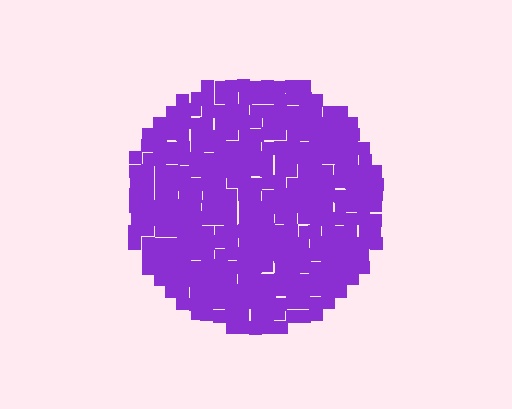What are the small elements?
The small elements are squares.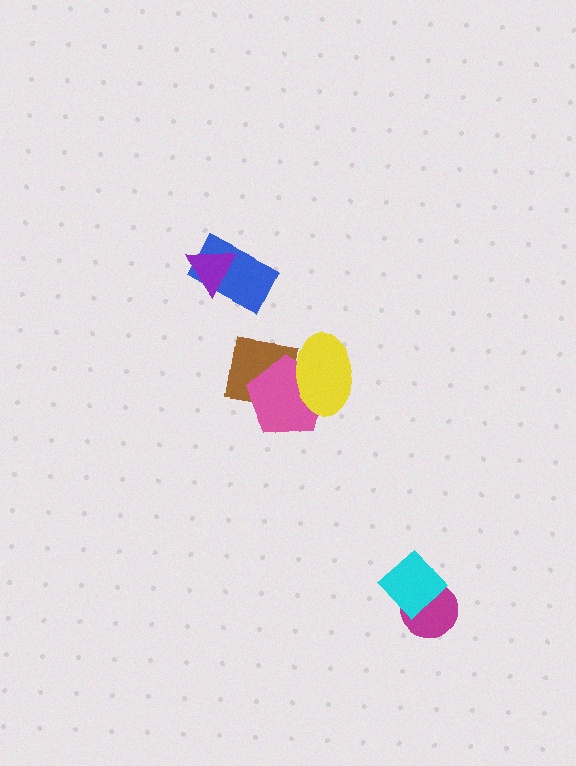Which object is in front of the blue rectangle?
The purple triangle is in front of the blue rectangle.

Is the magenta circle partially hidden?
Yes, it is partially covered by another shape.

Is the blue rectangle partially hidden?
Yes, it is partially covered by another shape.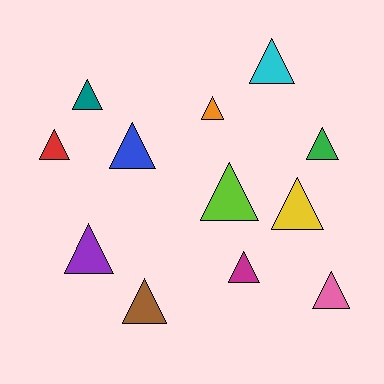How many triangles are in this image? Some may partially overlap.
There are 12 triangles.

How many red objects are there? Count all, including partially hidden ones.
There is 1 red object.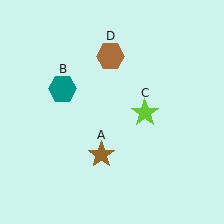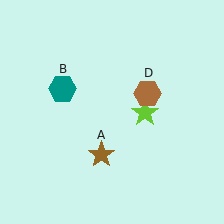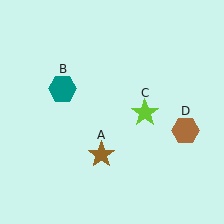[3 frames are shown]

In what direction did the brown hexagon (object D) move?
The brown hexagon (object D) moved down and to the right.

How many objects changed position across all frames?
1 object changed position: brown hexagon (object D).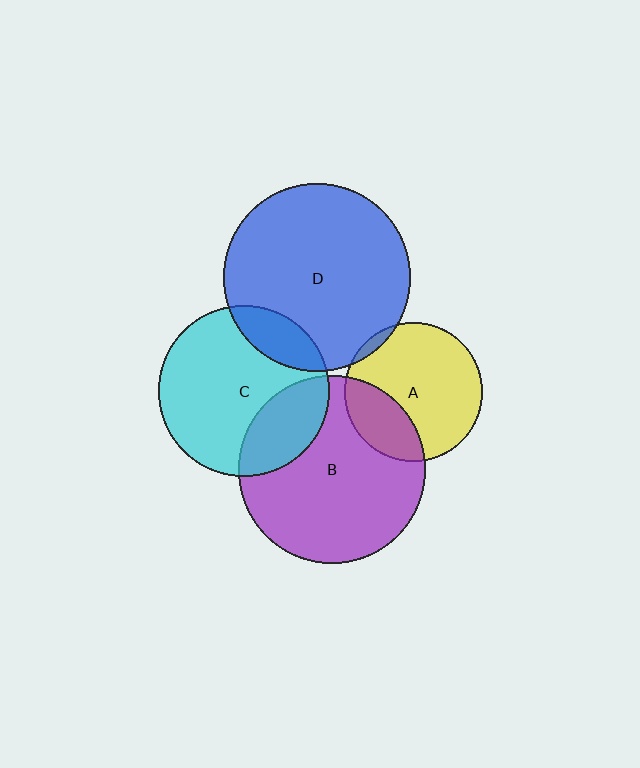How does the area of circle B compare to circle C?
Approximately 1.2 times.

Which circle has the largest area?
Circle B (purple).